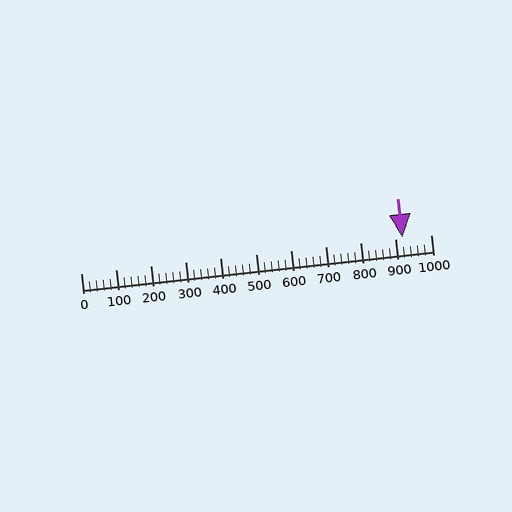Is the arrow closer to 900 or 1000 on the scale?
The arrow is closer to 900.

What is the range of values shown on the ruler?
The ruler shows values from 0 to 1000.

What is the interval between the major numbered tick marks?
The major tick marks are spaced 100 units apart.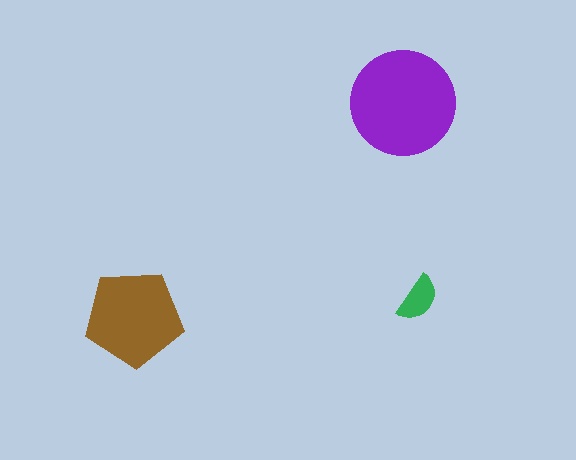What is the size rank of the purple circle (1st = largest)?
1st.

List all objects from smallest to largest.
The green semicircle, the brown pentagon, the purple circle.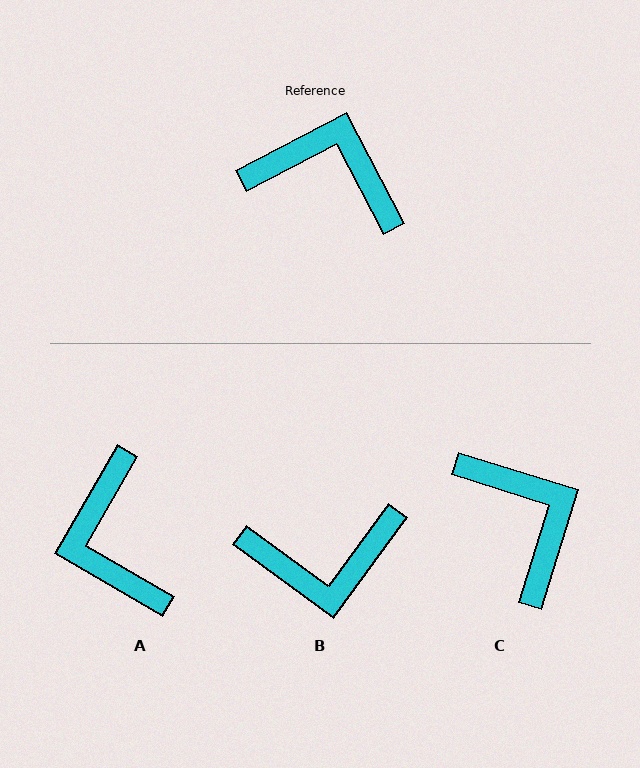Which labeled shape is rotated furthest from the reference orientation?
B, about 154 degrees away.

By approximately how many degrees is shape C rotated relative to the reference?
Approximately 45 degrees clockwise.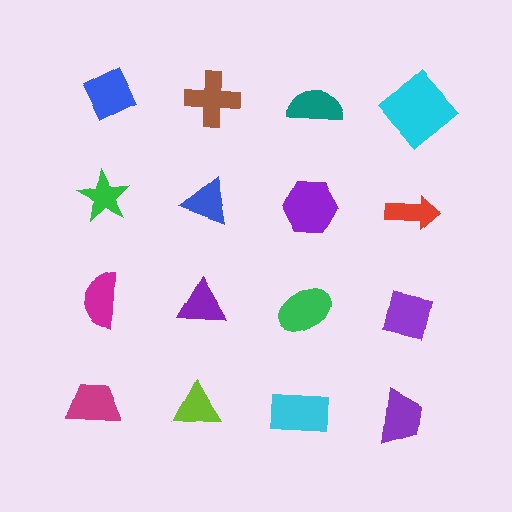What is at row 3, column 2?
A purple triangle.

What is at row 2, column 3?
A purple hexagon.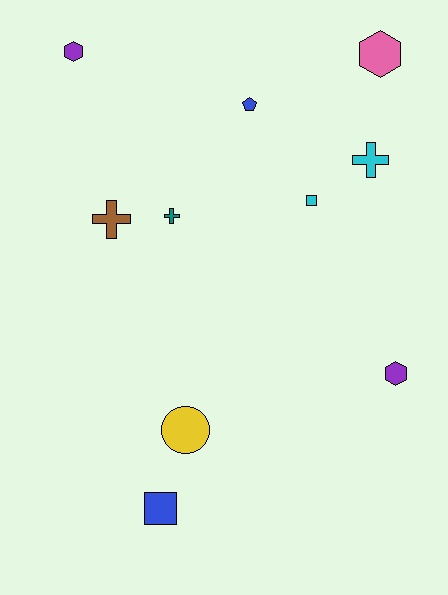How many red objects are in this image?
There are no red objects.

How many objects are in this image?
There are 10 objects.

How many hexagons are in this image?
There are 3 hexagons.